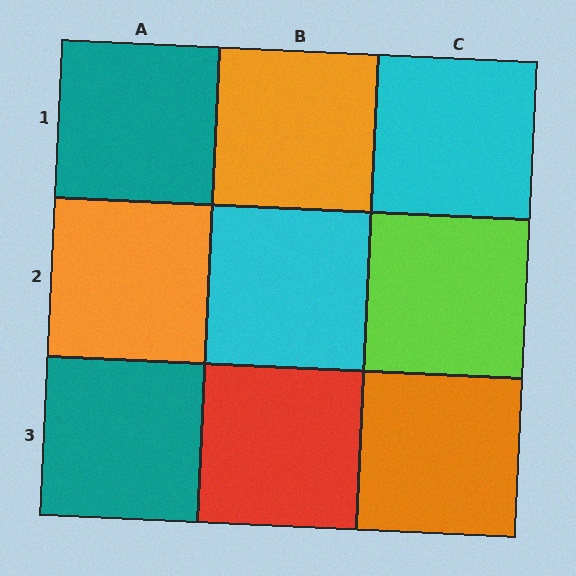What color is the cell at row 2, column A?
Orange.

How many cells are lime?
1 cell is lime.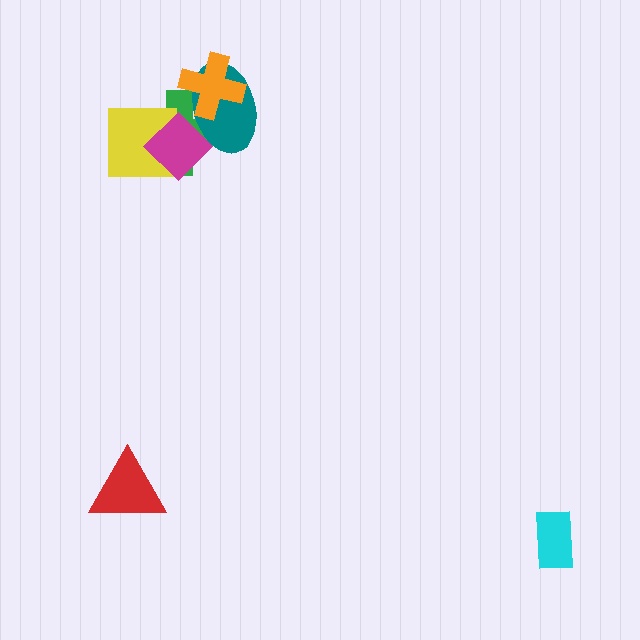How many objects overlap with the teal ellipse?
3 objects overlap with the teal ellipse.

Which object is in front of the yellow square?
The magenta diamond is in front of the yellow square.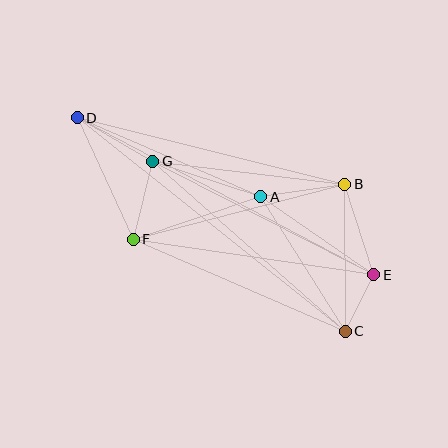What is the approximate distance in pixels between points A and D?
The distance between A and D is approximately 199 pixels.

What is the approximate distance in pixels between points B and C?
The distance between B and C is approximately 147 pixels.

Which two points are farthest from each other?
Points C and D are farthest from each other.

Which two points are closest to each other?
Points C and E are closest to each other.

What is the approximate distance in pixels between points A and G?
The distance between A and G is approximately 113 pixels.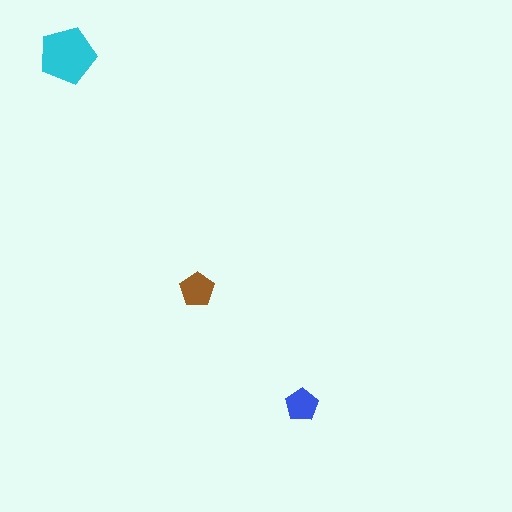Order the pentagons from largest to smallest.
the cyan one, the brown one, the blue one.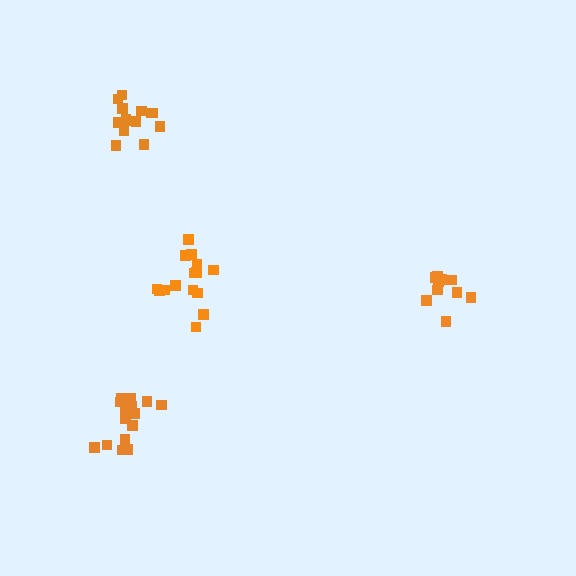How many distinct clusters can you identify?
There are 4 distinct clusters.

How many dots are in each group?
Group 1: 16 dots, Group 2: 10 dots, Group 3: 15 dots, Group 4: 14 dots (55 total).